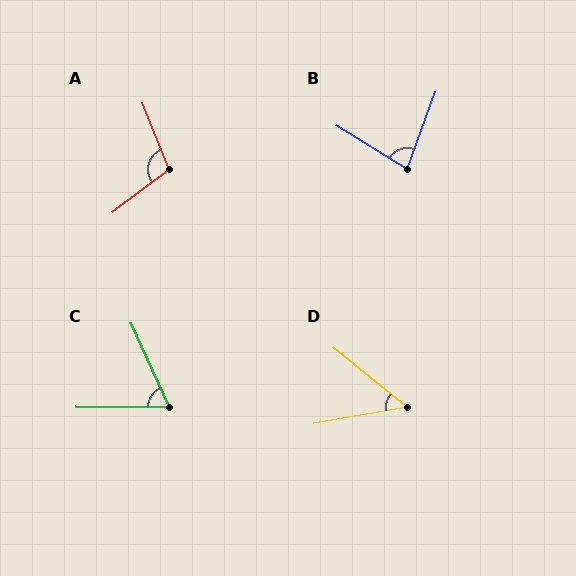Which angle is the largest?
A, at approximately 105 degrees.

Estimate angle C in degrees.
Approximately 65 degrees.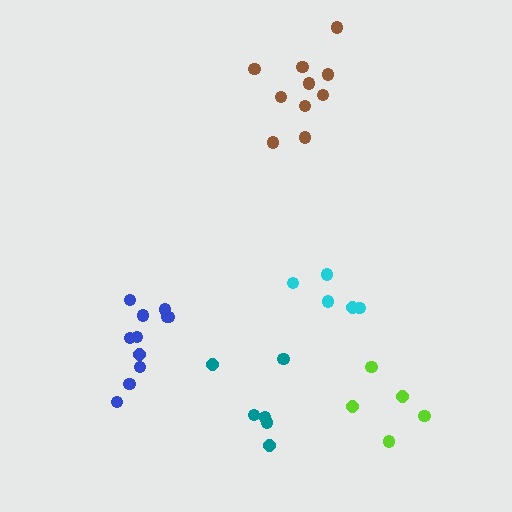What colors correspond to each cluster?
The clusters are colored: teal, brown, cyan, blue, lime.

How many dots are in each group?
Group 1: 6 dots, Group 2: 10 dots, Group 3: 5 dots, Group 4: 11 dots, Group 5: 5 dots (37 total).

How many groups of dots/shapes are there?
There are 5 groups.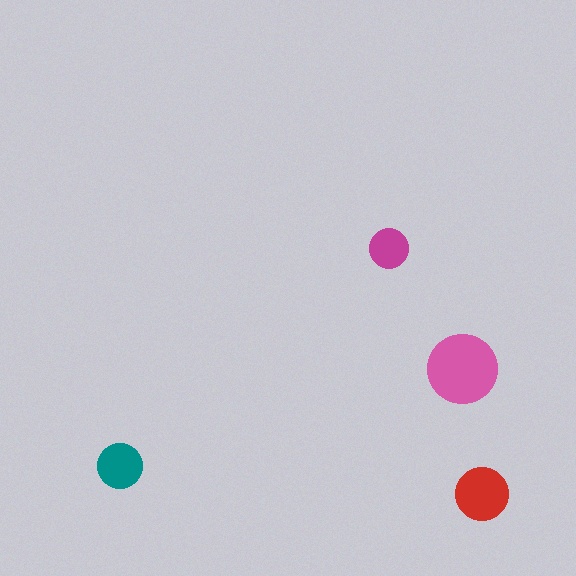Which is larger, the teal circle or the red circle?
The red one.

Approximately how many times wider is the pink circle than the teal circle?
About 1.5 times wider.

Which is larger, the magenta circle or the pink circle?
The pink one.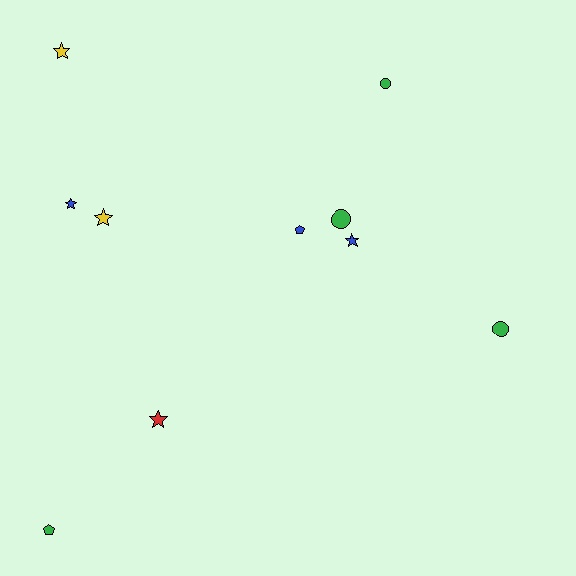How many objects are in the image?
There are 10 objects.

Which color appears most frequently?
Green, with 4 objects.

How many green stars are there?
There are no green stars.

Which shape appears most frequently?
Star, with 5 objects.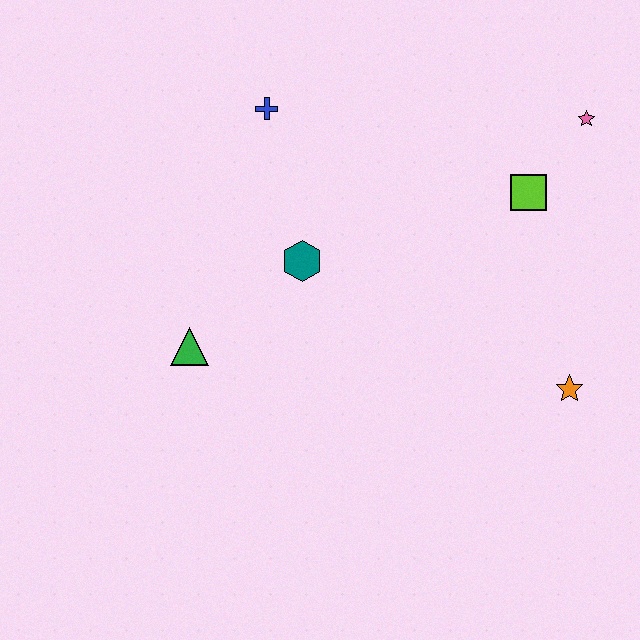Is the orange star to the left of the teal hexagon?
No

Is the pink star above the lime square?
Yes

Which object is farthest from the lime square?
The green triangle is farthest from the lime square.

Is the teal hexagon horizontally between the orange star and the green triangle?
Yes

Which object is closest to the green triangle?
The teal hexagon is closest to the green triangle.